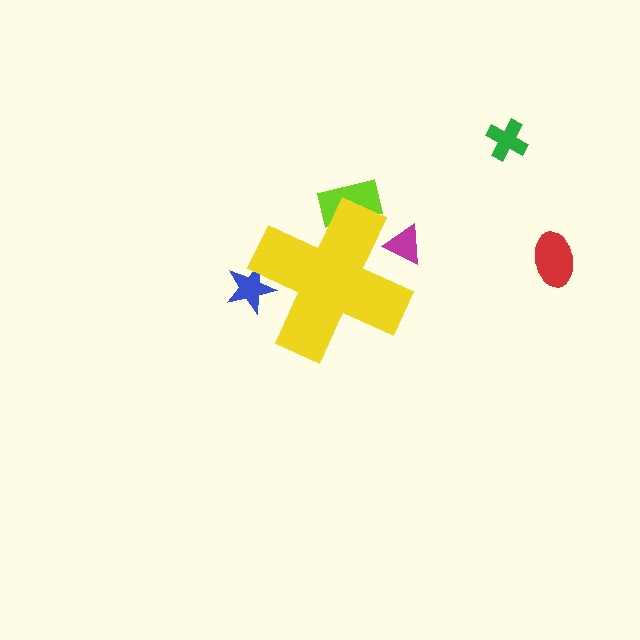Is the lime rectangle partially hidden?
Yes, the lime rectangle is partially hidden behind the yellow cross.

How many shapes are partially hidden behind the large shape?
3 shapes are partially hidden.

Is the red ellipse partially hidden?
No, the red ellipse is fully visible.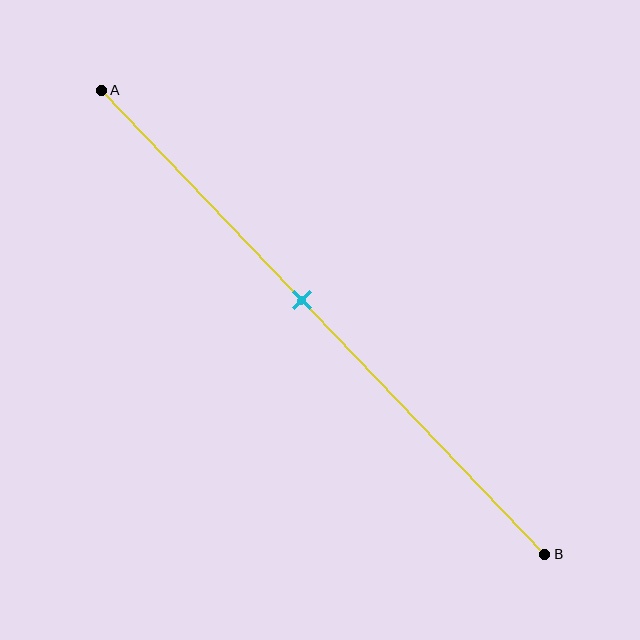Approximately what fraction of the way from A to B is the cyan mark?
The cyan mark is approximately 45% of the way from A to B.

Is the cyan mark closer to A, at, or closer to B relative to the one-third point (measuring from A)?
The cyan mark is closer to point B than the one-third point of segment AB.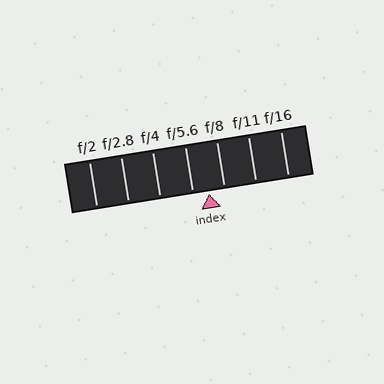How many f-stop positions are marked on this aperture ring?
There are 7 f-stop positions marked.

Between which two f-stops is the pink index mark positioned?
The index mark is between f/5.6 and f/8.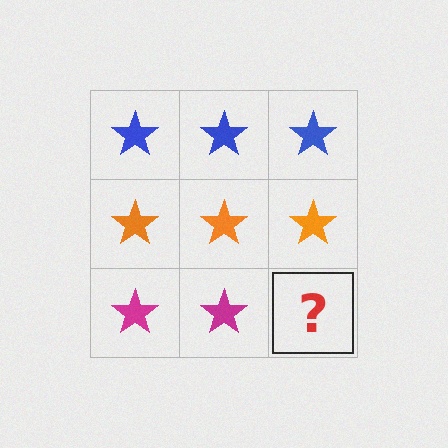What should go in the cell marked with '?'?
The missing cell should contain a magenta star.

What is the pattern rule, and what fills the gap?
The rule is that each row has a consistent color. The gap should be filled with a magenta star.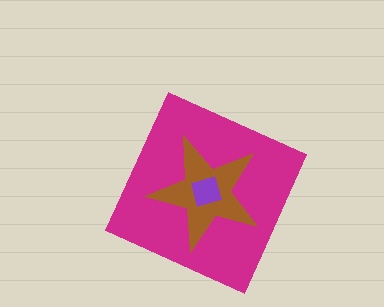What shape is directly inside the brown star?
The purple square.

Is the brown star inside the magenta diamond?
Yes.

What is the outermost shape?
The magenta diamond.